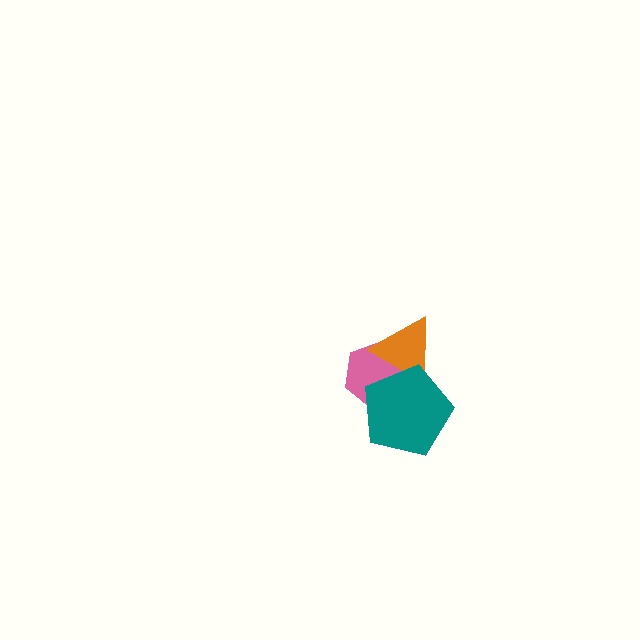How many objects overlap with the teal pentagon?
2 objects overlap with the teal pentagon.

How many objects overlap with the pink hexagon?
2 objects overlap with the pink hexagon.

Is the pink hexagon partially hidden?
Yes, it is partially covered by another shape.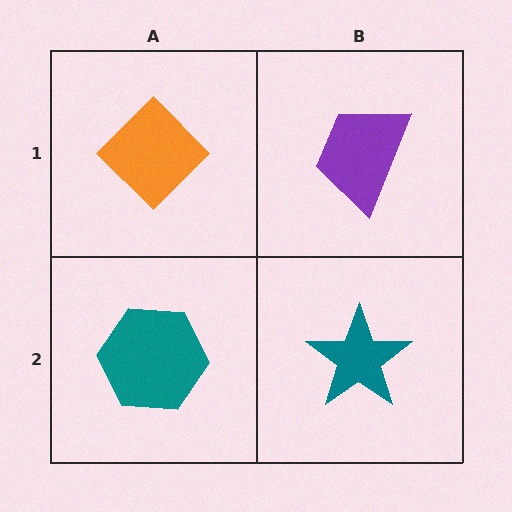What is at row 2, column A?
A teal hexagon.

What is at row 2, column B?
A teal star.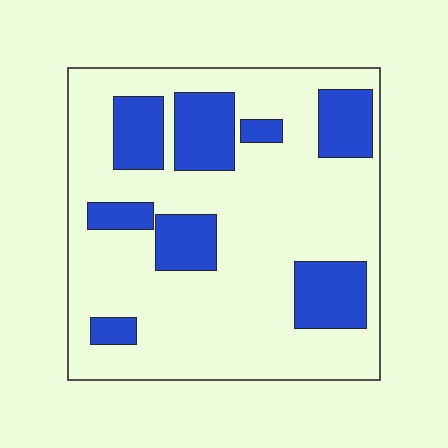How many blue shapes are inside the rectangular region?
8.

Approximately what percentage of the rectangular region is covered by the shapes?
Approximately 25%.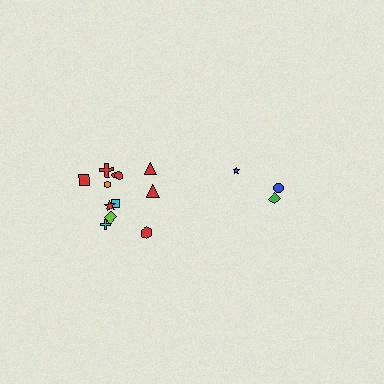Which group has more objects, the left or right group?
The left group.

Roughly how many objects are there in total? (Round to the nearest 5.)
Roughly 15 objects in total.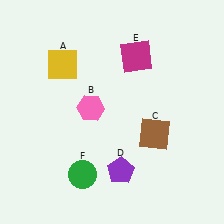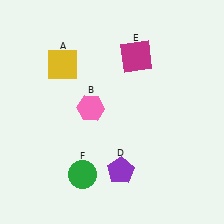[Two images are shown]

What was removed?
The brown square (C) was removed in Image 2.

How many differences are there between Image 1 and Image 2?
There is 1 difference between the two images.